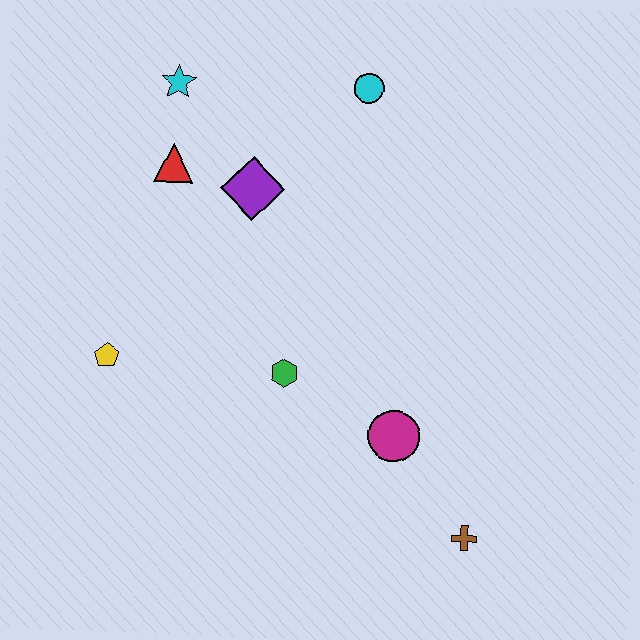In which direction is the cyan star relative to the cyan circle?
The cyan star is to the left of the cyan circle.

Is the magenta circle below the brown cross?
No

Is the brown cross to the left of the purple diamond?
No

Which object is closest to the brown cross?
The magenta circle is closest to the brown cross.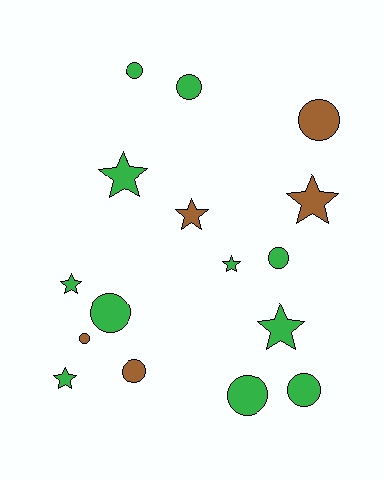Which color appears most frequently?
Green, with 11 objects.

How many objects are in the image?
There are 16 objects.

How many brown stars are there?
There are 2 brown stars.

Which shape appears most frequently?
Circle, with 9 objects.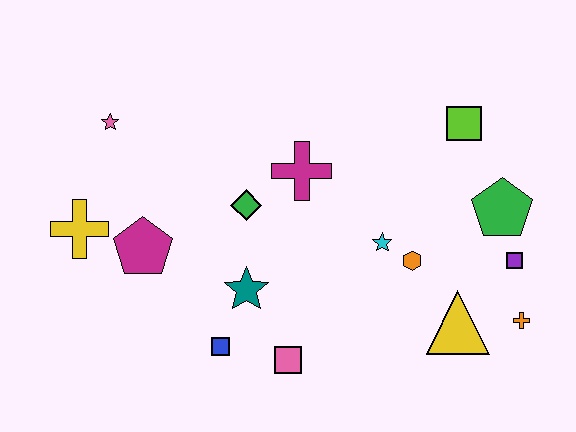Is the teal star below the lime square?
Yes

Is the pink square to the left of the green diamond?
No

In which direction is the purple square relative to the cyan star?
The purple square is to the right of the cyan star.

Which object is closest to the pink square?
The blue square is closest to the pink square.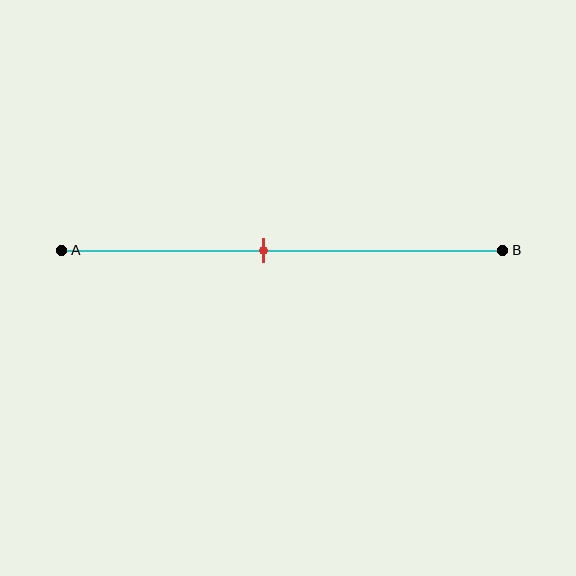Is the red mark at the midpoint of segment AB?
No, the mark is at about 45% from A, not at the 50% midpoint.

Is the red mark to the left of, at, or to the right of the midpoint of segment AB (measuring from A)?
The red mark is to the left of the midpoint of segment AB.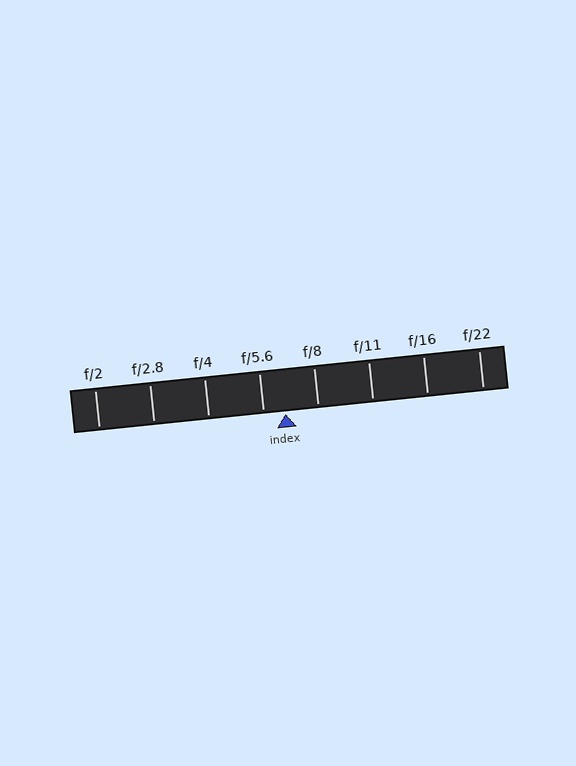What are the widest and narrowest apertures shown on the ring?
The widest aperture shown is f/2 and the narrowest is f/22.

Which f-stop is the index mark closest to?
The index mark is closest to f/5.6.